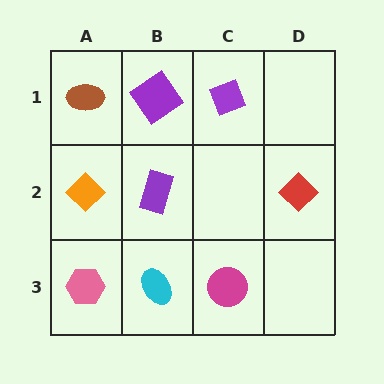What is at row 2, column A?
An orange diamond.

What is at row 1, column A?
A brown ellipse.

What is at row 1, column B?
A purple diamond.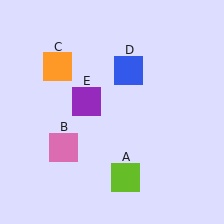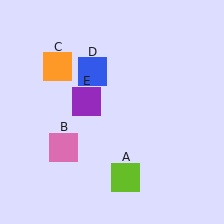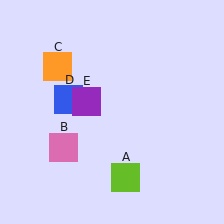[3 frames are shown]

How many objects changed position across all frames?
1 object changed position: blue square (object D).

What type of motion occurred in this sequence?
The blue square (object D) rotated counterclockwise around the center of the scene.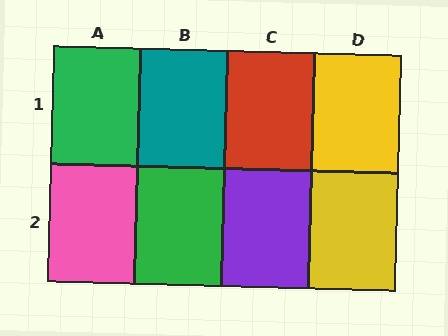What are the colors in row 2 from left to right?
Pink, green, purple, yellow.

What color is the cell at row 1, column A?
Green.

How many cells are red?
1 cell is red.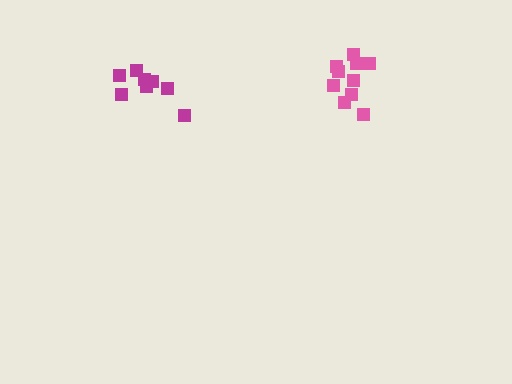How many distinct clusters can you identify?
There are 2 distinct clusters.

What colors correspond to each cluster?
The clusters are colored: pink, magenta.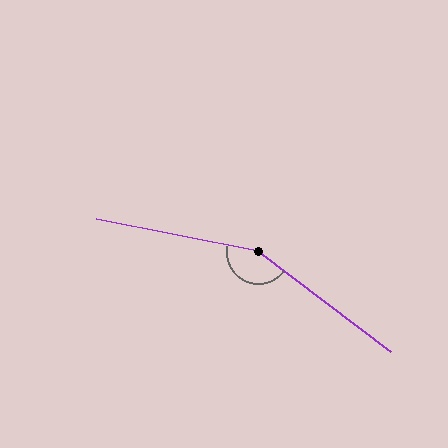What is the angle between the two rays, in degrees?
Approximately 154 degrees.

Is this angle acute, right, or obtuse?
It is obtuse.